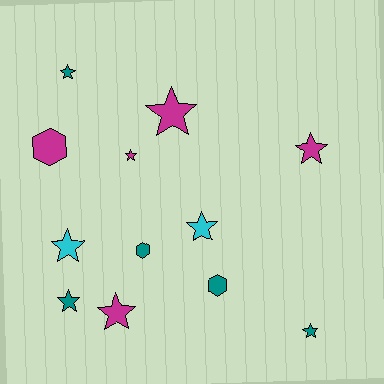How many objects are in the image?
There are 12 objects.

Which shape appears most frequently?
Star, with 9 objects.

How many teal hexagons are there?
There are 2 teal hexagons.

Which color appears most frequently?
Magenta, with 5 objects.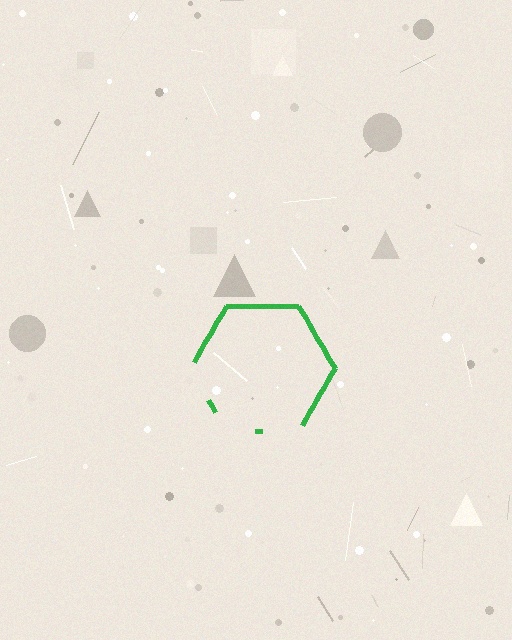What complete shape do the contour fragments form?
The contour fragments form a hexagon.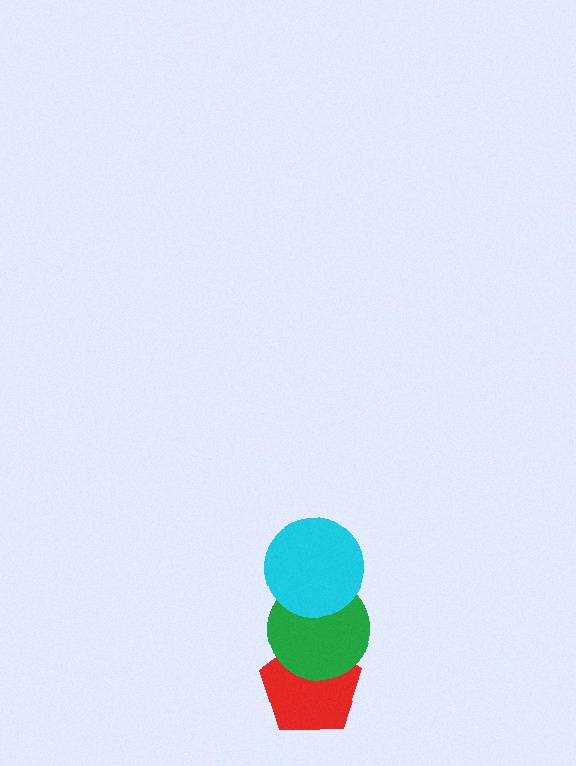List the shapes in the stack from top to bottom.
From top to bottom: the cyan circle, the green circle, the red pentagon.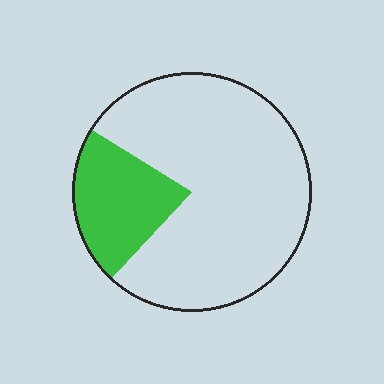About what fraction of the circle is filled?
About one fifth (1/5).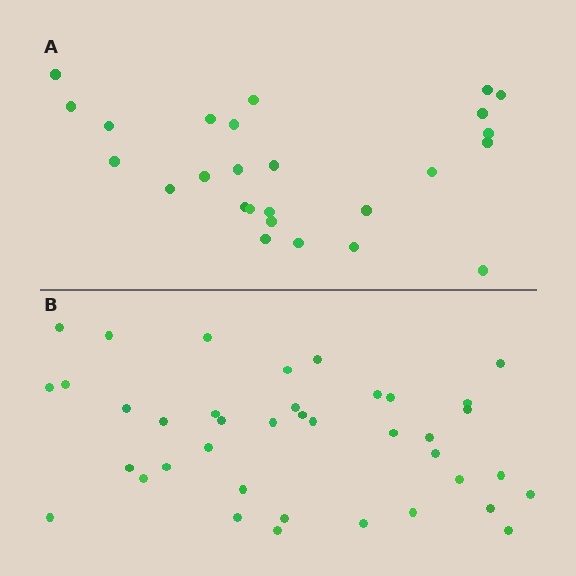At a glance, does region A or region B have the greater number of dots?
Region B (the bottom region) has more dots.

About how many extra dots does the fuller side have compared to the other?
Region B has approximately 15 more dots than region A.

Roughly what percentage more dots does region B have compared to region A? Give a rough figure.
About 50% more.